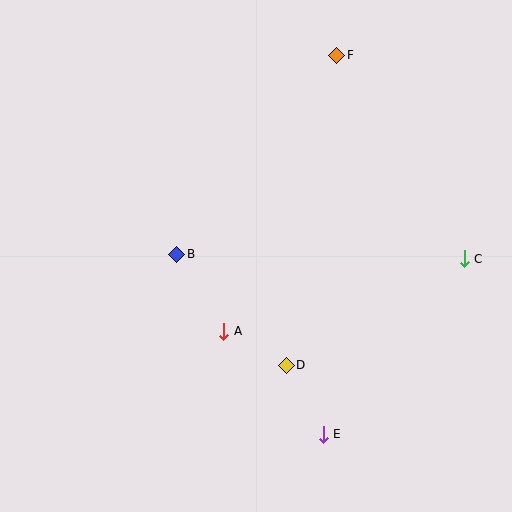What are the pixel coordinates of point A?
Point A is at (224, 331).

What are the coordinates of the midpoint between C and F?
The midpoint between C and F is at (400, 157).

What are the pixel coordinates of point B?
Point B is at (177, 254).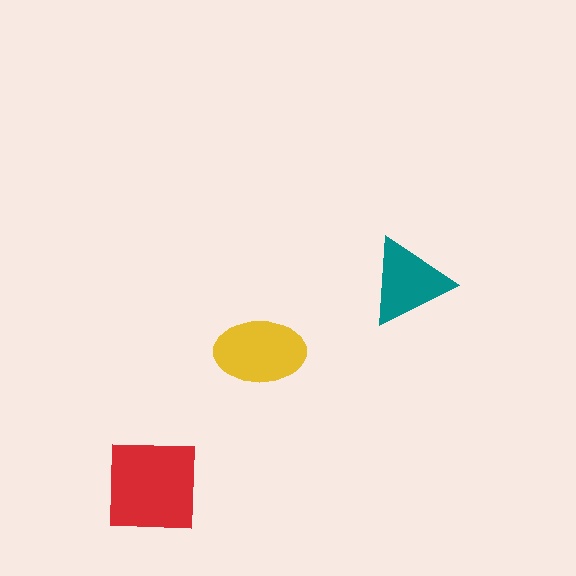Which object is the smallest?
The teal triangle.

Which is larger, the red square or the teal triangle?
The red square.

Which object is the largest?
The red square.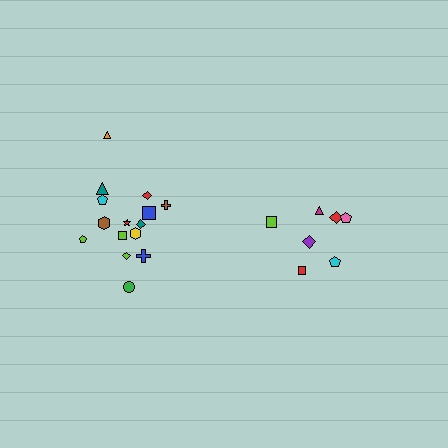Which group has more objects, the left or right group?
The left group.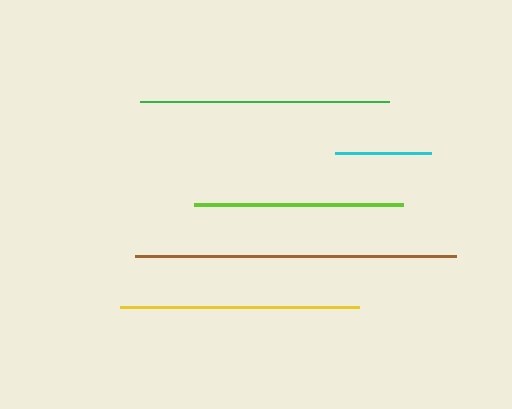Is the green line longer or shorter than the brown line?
The brown line is longer than the green line.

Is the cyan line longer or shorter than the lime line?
The lime line is longer than the cyan line.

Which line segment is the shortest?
The cyan line is the shortest at approximately 96 pixels.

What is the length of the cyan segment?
The cyan segment is approximately 96 pixels long.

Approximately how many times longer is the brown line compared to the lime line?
The brown line is approximately 1.5 times the length of the lime line.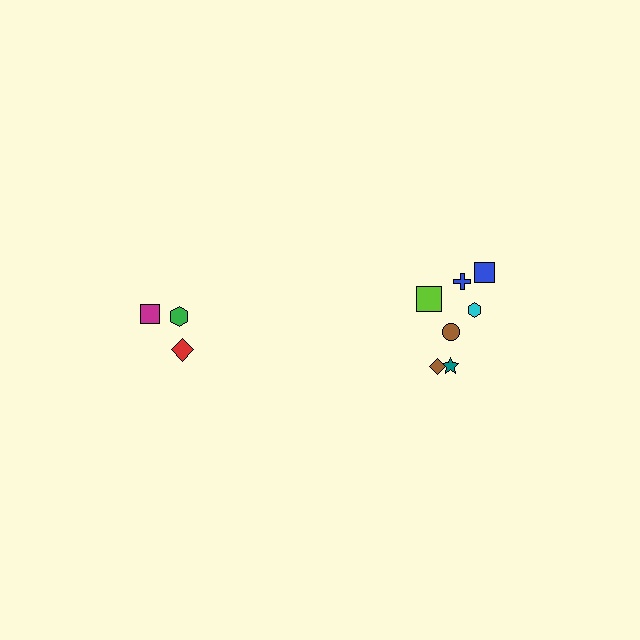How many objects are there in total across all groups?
There are 10 objects.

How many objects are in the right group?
There are 7 objects.